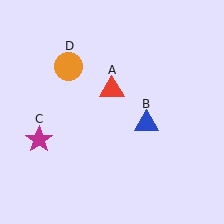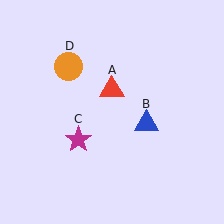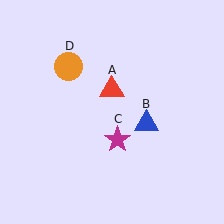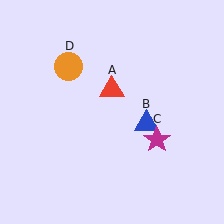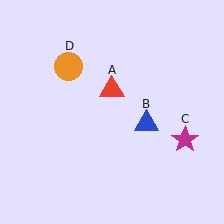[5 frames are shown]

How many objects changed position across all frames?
1 object changed position: magenta star (object C).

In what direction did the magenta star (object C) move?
The magenta star (object C) moved right.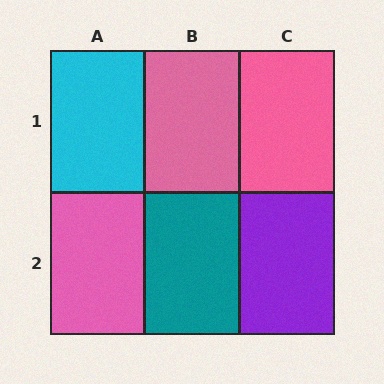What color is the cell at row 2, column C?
Purple.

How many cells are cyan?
1 cell is cyan.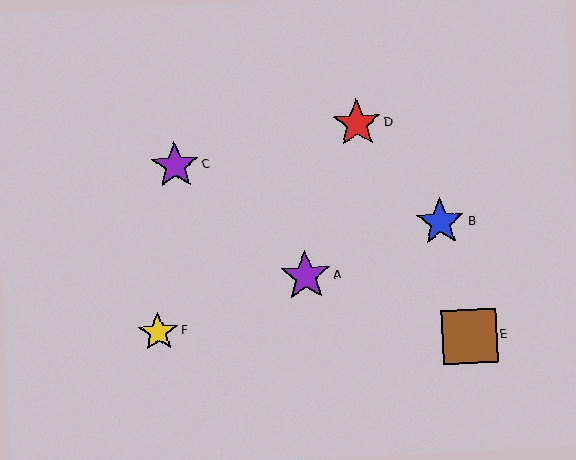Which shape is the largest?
The brown square (labeled E) is the largest.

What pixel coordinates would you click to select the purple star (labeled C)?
Click at (175, 165) to select the purple star C.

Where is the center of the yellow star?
The center of the yellow star is at (158, 332).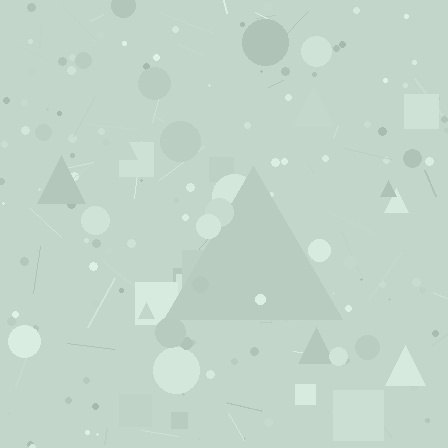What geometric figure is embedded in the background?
A triangle is embedded in the background.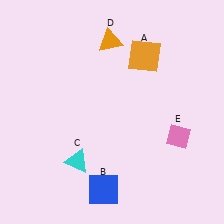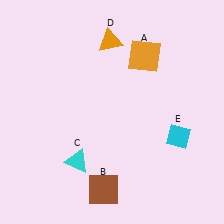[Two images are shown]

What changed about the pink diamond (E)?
In Image 1, E is pink. In Image 2, it changed to cyan.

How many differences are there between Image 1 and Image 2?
There are 2 differences between the two images.